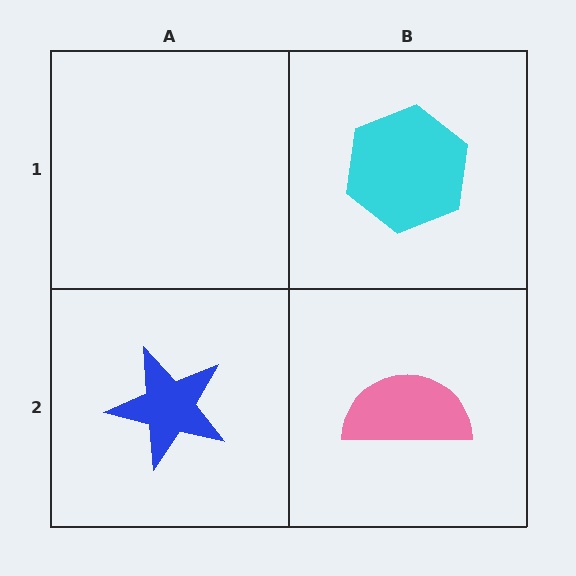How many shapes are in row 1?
1 shape.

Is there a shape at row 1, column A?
No, that cell is empty.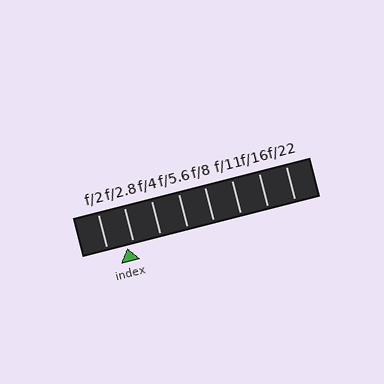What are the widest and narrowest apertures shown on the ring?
The widest aperture shown is f/2 and the narrowest is f/22.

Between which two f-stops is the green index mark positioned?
The index mark is between f/2 and f/2.8.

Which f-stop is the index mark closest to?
The index mark is closest to f/2.8.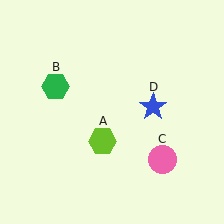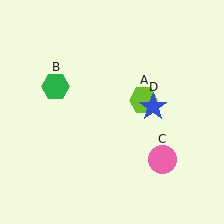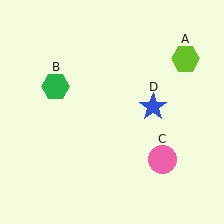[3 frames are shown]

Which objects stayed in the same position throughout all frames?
Green hexagon (object B) and pink circle (object C) and blue star (object D) remained stationary.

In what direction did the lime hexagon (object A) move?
The lime hexagon (object A) moved up and to the right.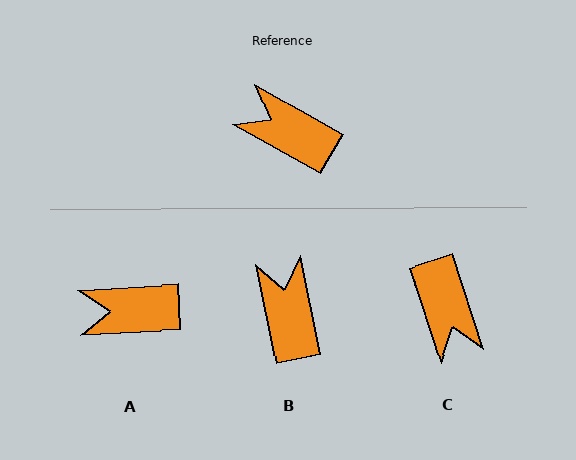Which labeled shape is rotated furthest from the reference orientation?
C, about 137 degrees away.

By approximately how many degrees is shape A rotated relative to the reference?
Approximately 32 degrees counter-clockwise.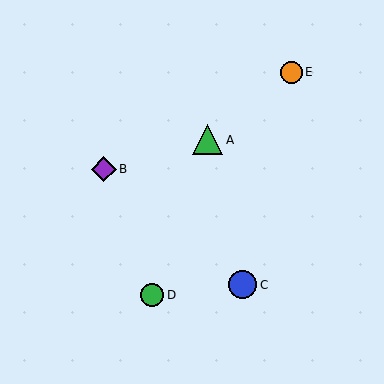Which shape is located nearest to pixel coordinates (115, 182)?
The purple diamond (labeled B) at (104, 169) is nearest to that location.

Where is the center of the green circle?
The center of the green circle is at (152, 295).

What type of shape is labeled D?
Shape D is a green circle.